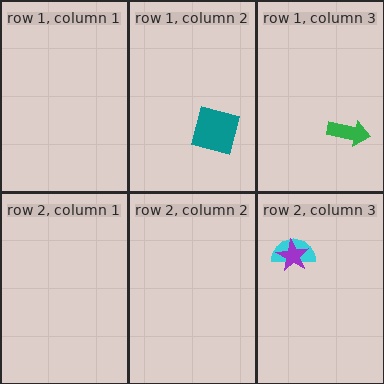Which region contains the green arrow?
The row 1, column 3 region.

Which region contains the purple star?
The row 2, column 3 region.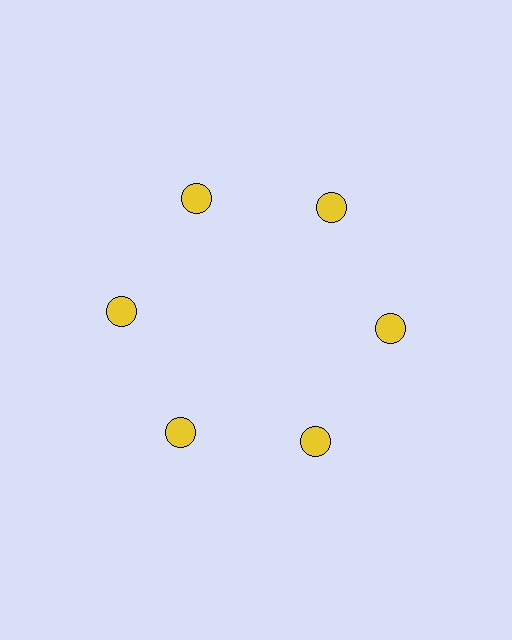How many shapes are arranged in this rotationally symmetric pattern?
There are 6 shapes, arranged in 6 groups of 1.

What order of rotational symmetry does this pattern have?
This pattern has 6-fold rotational symmetry.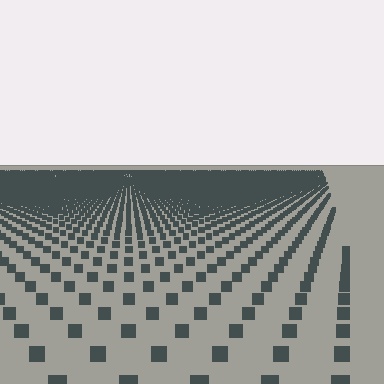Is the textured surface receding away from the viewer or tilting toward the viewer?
The surface is receding away from the viewer. Texture elements get smaller and denser toward the top.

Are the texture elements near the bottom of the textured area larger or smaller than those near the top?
Larger. Near the bottom, elements are closer to the viewer and appear at a bigger on-screen size.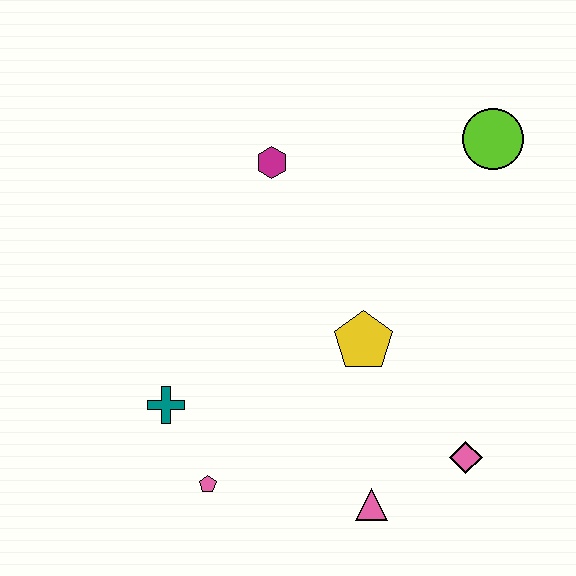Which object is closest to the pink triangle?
The pink diamond is closest to the pink triangle.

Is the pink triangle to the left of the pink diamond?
Yes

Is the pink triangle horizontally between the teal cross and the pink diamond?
Yes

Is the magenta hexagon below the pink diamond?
No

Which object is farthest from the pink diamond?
The magenta hexagon is farthest from the pink diamond.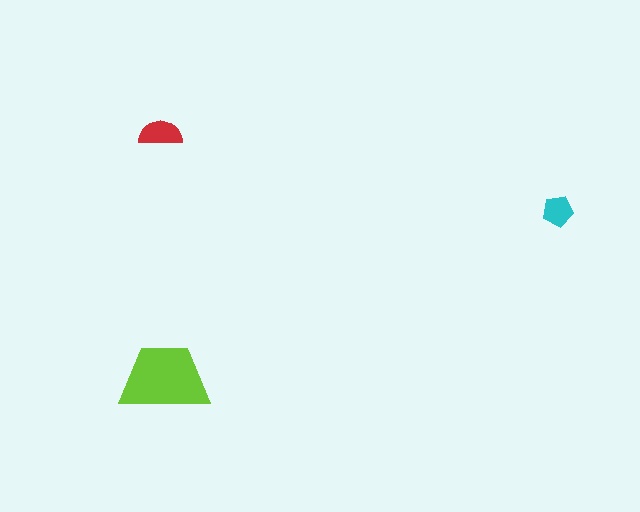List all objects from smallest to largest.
The cyan pentagon, the red semicircle, the lime trapezoid.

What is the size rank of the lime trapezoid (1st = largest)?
1st.